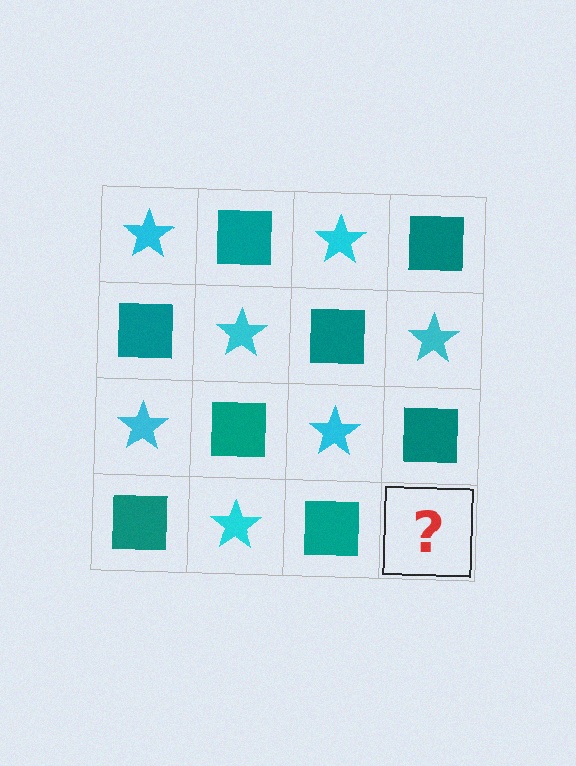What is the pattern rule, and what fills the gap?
The rule is that it alternates cyan star and teal square in a checkerboard pattern. The gap should be filled with a cyan star.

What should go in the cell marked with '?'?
The missing cell should contain a cyan star.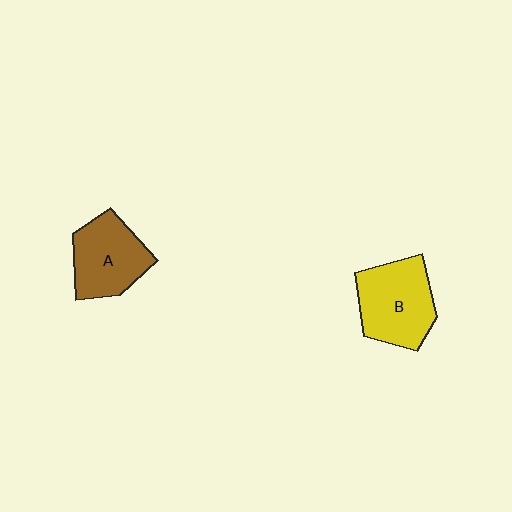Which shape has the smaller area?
Shape A (brown).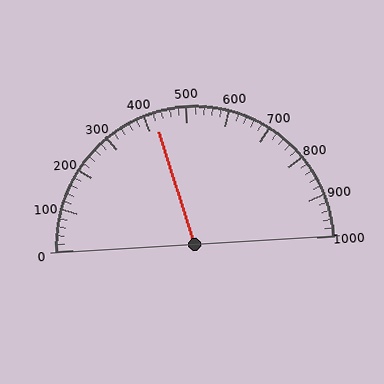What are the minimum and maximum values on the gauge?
The gauge ranges from 0 to 1000.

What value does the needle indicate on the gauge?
The needle indicates approximately 420.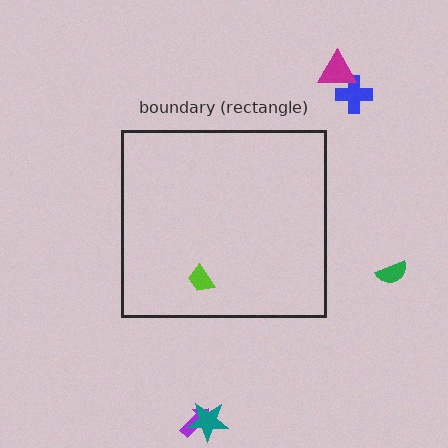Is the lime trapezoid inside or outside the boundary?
Inside.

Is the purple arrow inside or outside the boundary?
Outside.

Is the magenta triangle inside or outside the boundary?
Outside.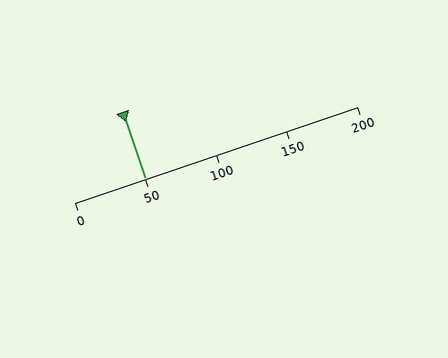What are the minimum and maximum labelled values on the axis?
The axis runs from 0 to 200.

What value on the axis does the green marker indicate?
The marker indicates approximately 50.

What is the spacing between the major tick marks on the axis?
The major ticks are spaced 50 apart.